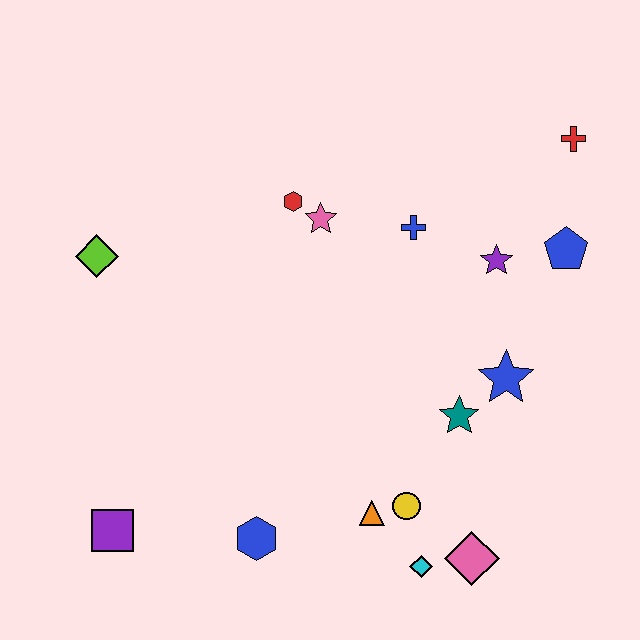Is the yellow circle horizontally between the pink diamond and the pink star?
Yes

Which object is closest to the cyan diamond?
The pink diamond is closest to the cyan diamond.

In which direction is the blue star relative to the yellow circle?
The blue star is above the yellow circle.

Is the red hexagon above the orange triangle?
Yes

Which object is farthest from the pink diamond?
The lime diamond is farthest from the pink diamond.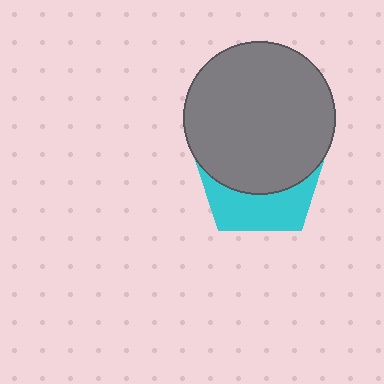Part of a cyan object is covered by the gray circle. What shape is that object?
It is a pentagon.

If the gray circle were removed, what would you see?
You would see the complete cyan pentagon.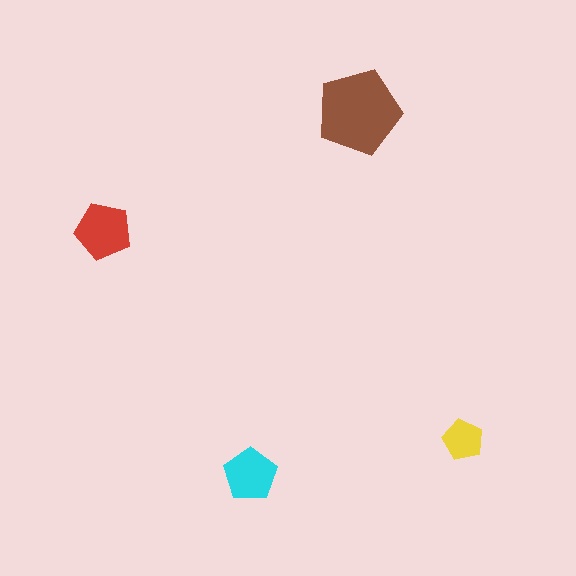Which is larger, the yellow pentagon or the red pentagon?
The red one.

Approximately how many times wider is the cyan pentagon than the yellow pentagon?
About 1.5 times wider.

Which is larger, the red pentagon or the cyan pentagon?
The red one.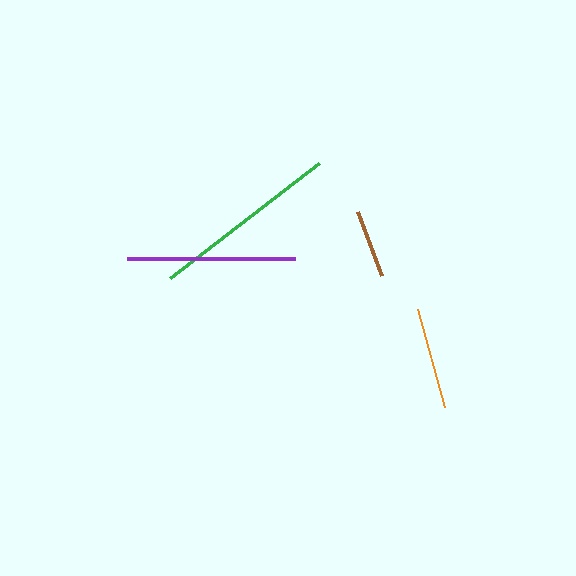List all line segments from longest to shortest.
From longest to shortest: green, purple, orange, brown.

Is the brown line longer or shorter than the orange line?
The orange line is longer than the brown line.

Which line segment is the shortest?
The brown line is the shortest at approximately 69 pixels.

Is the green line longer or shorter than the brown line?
The green line is longer than the brown line.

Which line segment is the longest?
The green line is the longest at approximately 189 pixels.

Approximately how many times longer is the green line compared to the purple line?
The green line is approximately 1.1 times the length of the purple line.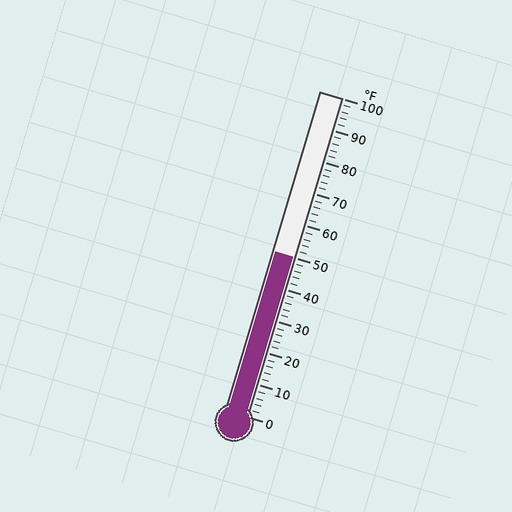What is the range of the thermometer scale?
The thermometer scale ranges from 0°F to 100°F.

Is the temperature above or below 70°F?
The temperature is below 70°F.